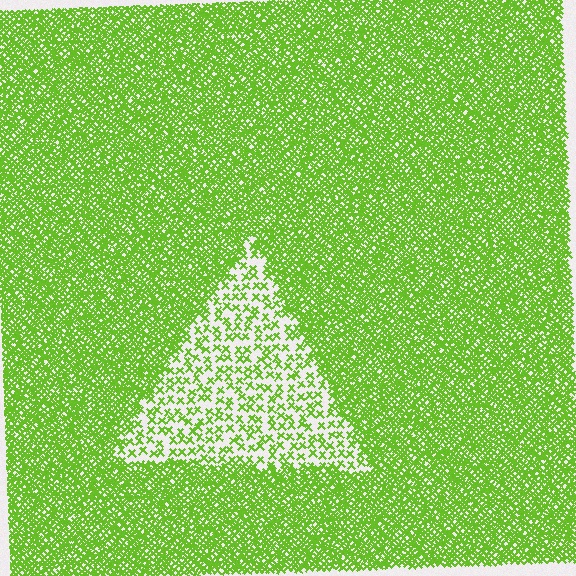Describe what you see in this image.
The image contains small lime elements arranged at two different densities. A triangle-shaped region is visible where the elements are less densely packed than the surrounding area.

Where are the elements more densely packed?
The elements are more densely packed outside the triangle boundary.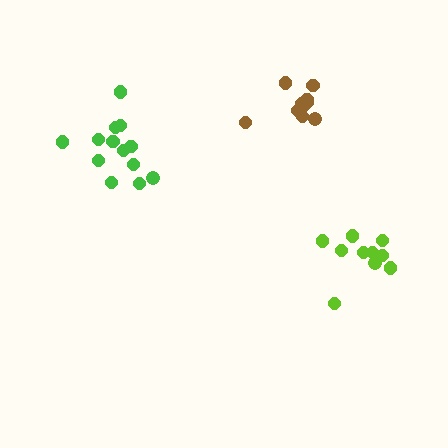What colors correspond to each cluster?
The clusters are colored: green, brown, lime.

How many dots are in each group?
Group 1: 13 dots, Group 2: 11 dots, Group 3: 10 dots (34 total).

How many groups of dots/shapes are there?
There are 3 groups.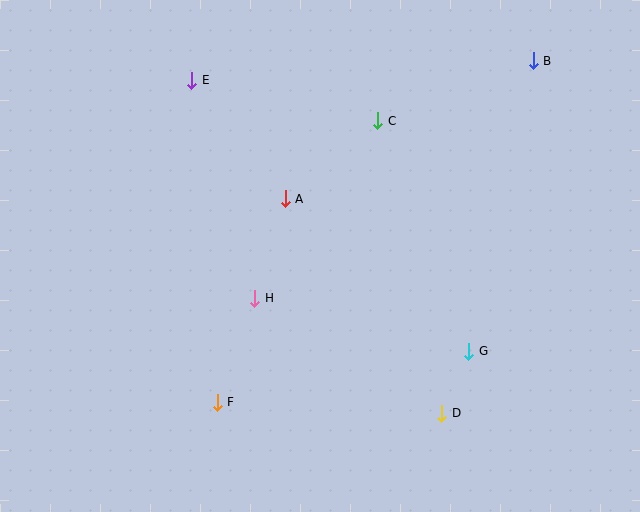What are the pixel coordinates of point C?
Point C is at (378, 121).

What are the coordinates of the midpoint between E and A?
The midpoint between E and A is at (239, 139).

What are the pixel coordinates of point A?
Point A is at (285, 199).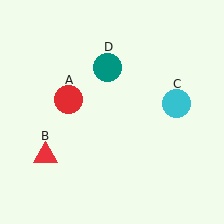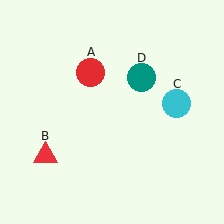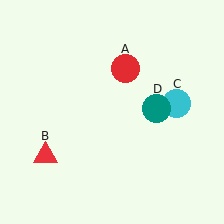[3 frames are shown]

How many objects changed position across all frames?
2 objects changed position: red circle (object A), teal circle (object D).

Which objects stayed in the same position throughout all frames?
Red triangle (object B) and cyan circle (object C) remained stationary.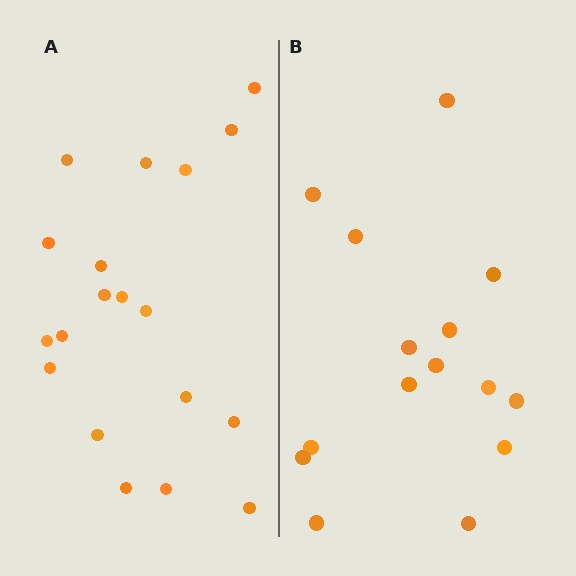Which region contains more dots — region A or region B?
Region A (the left region) has more dots.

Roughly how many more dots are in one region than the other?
Region A has about 4 more dots than region B.